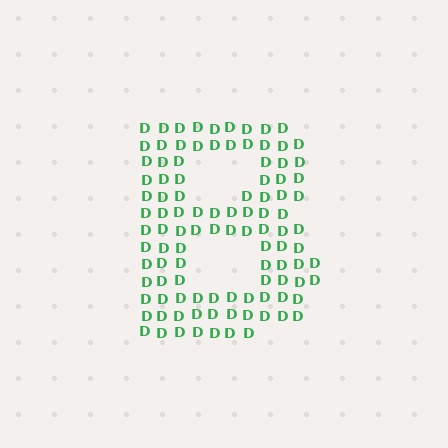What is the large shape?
The large shape is the letter B.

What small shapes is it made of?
It is made of small letter D's.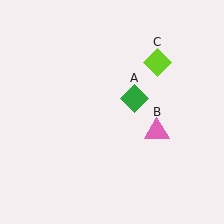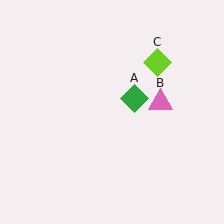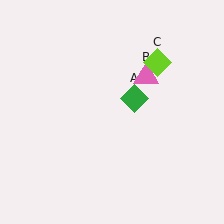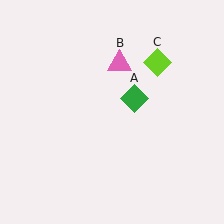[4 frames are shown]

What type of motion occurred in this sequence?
The pink triangle (object B) rotated counterclockwise around the center of the scene.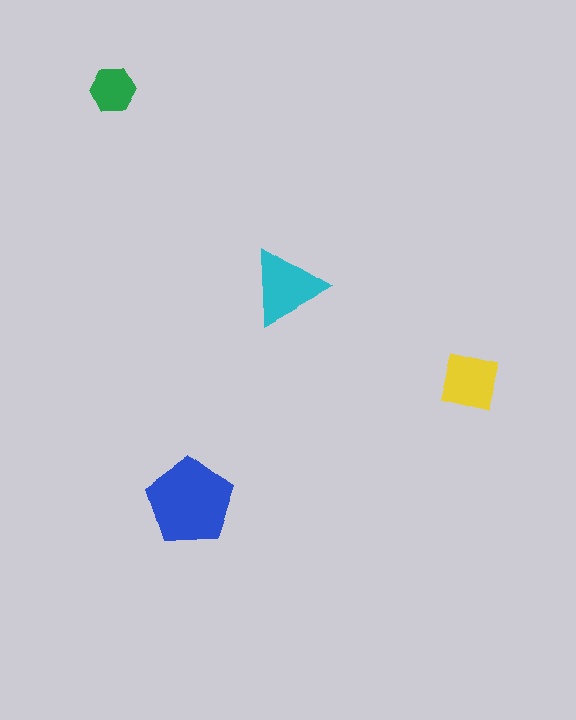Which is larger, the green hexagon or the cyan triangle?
The cyan triangle.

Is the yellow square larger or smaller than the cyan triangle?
Smaller.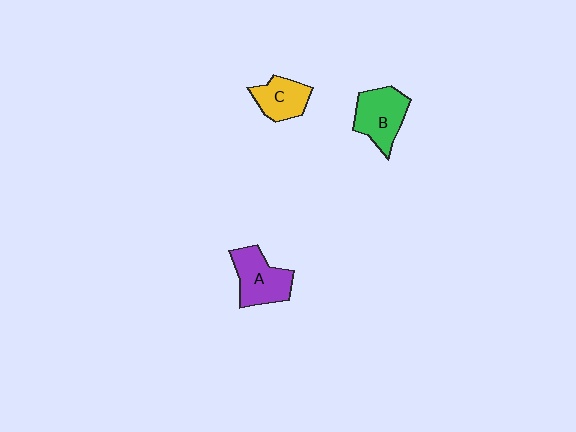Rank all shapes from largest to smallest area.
From largest to smallest: A (purple), B (green), C (yellow).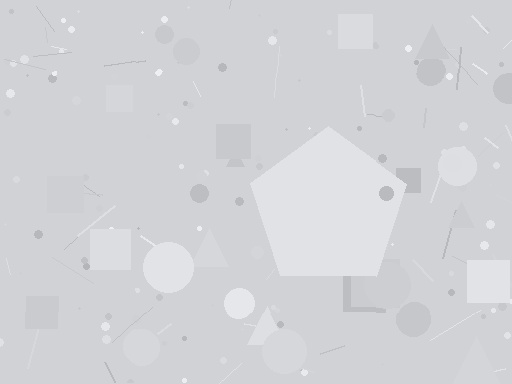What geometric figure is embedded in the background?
A pentagon is embedded in the background.